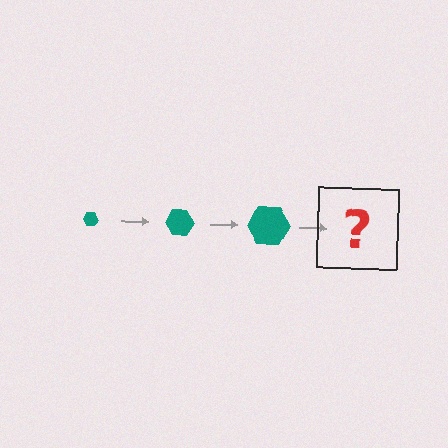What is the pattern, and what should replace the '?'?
The pattern is that the hexagon gets progressively larger each step. The '?' should be a teal hexagon, larger than the previous one.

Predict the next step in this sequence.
The next step is a teal hexagon, larger than the previous one.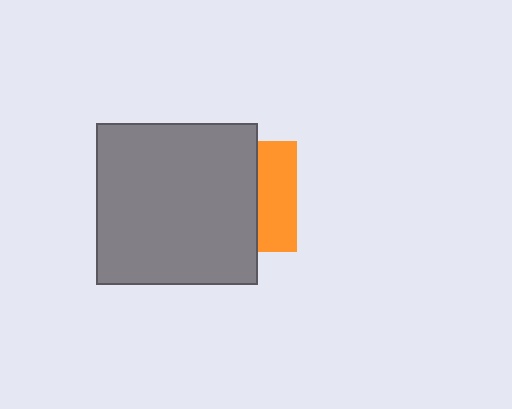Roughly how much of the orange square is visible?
A small part of it is visible (roughly 36%).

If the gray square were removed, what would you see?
You would see the complete orange square.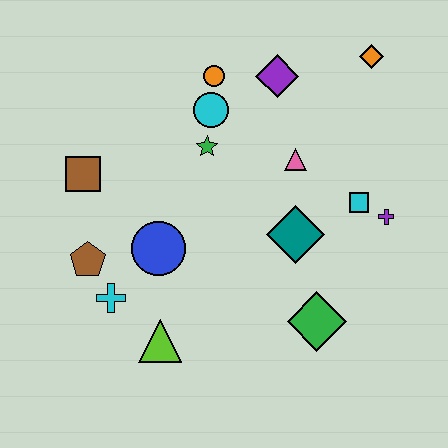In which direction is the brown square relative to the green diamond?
The brown square is to the left of the green diamond.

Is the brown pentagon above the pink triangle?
No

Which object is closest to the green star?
The cyan circle is closest to the green star.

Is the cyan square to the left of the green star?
No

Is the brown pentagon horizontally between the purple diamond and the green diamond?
No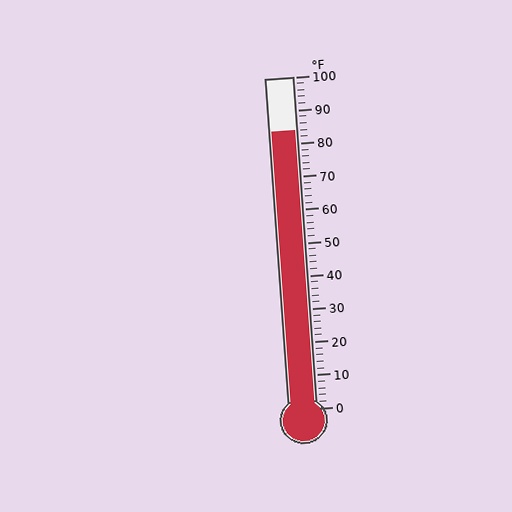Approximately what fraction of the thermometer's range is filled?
The thermometer is filled to approximately 85% of its range.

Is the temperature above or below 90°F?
The temperature is below 90°F.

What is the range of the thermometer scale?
The thermometer scale ranges from 0°F to 100°F.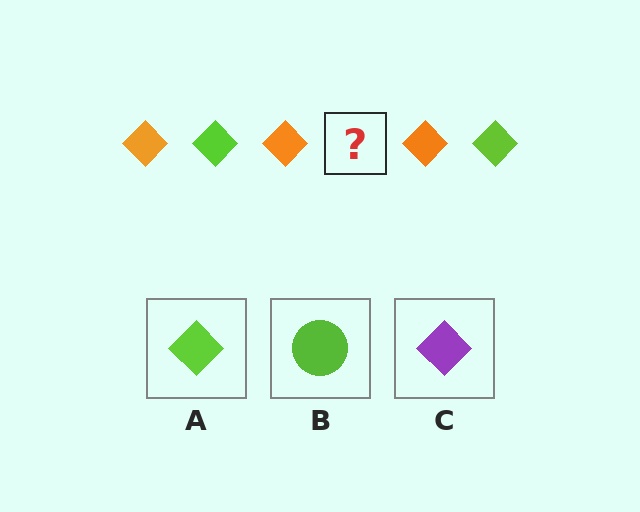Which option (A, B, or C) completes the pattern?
A.